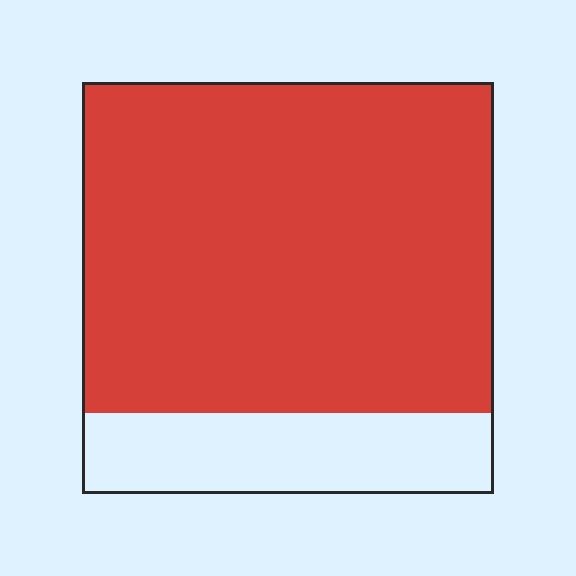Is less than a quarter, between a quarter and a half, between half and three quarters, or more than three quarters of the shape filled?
More than three quarters.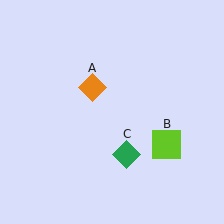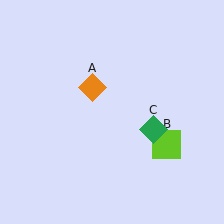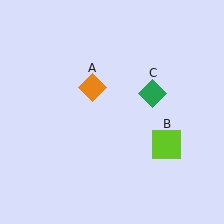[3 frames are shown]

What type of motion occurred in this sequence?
The green diamond (object C) rotated counterclockwise around the center of the scene.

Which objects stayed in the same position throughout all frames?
Orange diamond (object A) and lime square (object B) remained stationary.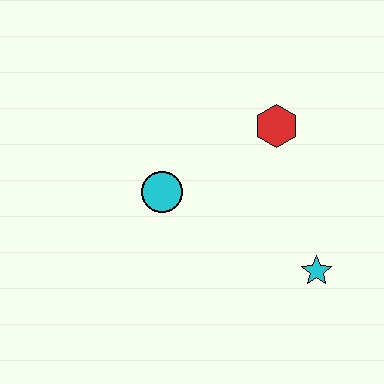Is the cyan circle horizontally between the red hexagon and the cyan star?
No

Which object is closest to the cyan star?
The red hexagon is closest to the cyan star.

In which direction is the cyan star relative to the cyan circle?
The cyan star is to the right of the cyan circle.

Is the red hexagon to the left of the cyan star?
Yes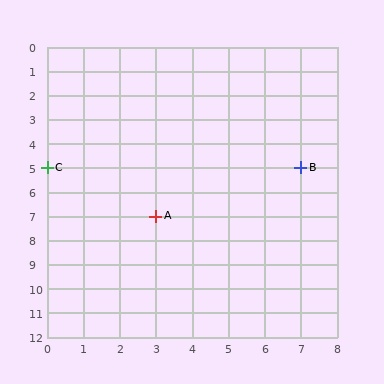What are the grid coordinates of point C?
Point C is at grid coordinates (0, 5).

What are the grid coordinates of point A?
Point A is at grid coordinates (3, 7).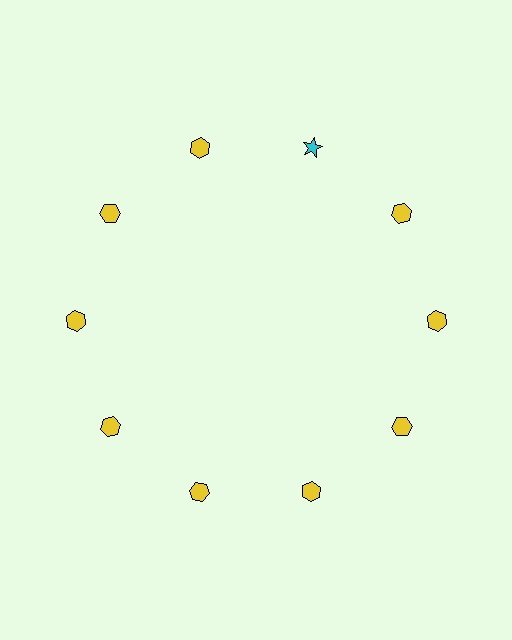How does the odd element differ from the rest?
It differs in both color (cyan instead of yellow) and shape (star instead of hexagon).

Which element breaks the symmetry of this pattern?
The cyan star at roughly the 1 o'clock position breaks the symmetry. All other shapes are yellow hexagons.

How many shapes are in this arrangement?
There are 10 shapes arranged in a ring pattern.